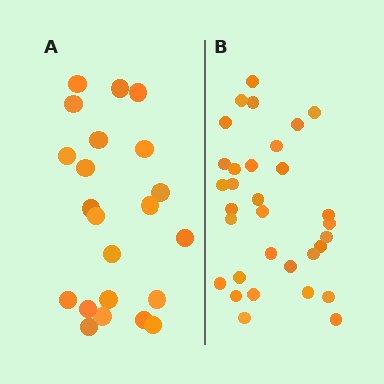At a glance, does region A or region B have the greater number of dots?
Region B (the right region) has more dots.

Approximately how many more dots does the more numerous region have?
Region B has roughly 10 or so more dots than region A.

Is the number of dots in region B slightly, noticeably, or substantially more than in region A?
Region B has substantially more. The ratio is roughly 1.5 to 1.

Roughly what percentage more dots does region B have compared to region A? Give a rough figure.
About 45% more.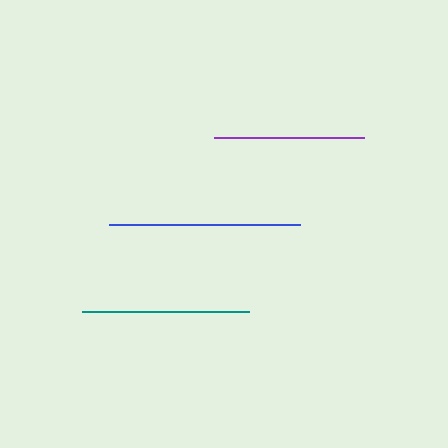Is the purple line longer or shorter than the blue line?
The blue line is longer than the purple line.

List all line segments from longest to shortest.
From longest to shortest: blue, teal, purple.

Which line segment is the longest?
The blue line is the longest at approximately 191 pixels.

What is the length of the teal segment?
The teal segment is approximately 167 pixels long.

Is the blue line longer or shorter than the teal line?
The blue line is longer than the teal line.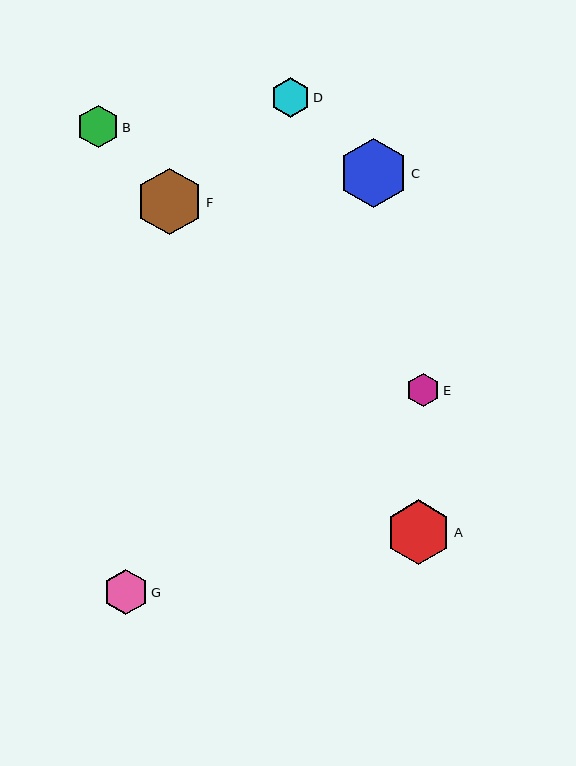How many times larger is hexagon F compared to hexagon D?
Hexagon F is approximately 1.7 times the size of hexagon D.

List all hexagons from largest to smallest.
From largest to smallest: C, F, A, G, B, D, E.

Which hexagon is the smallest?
Hexagon E is the smallest with a size of approximately 34 pixels.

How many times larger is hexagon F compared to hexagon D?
Hexagon F is approximately 1.7 times the size of hexagon D.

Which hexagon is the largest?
Hexagon C is the largest with a size of approximately 69 pixels.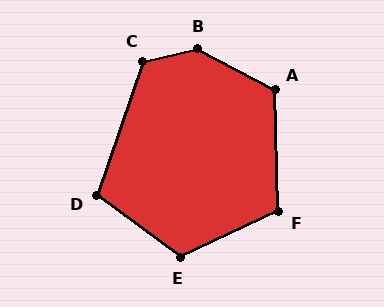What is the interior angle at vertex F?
Approximately 113 degrees (obtuse).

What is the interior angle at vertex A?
Approximately 119 degrees (obtuse).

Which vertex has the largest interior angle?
B, at approximately 140 degrees.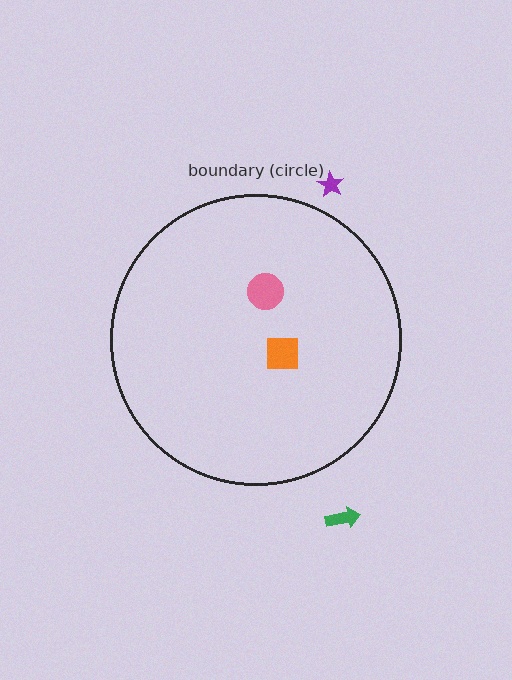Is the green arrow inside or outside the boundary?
Outside.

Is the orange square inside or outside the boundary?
Inside.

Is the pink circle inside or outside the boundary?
Inside.